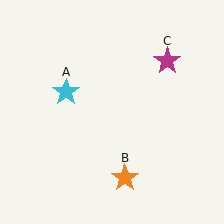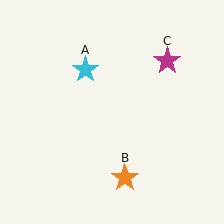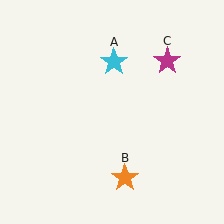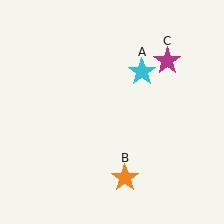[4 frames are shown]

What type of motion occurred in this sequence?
The cyan star (object A) rotated clockwise around the center of the scene.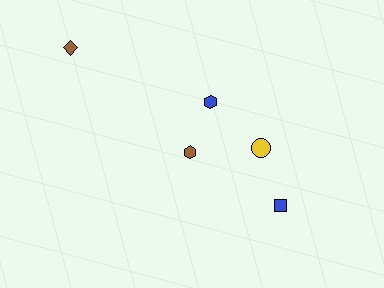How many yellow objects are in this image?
There is 1 yellow object.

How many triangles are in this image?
There are no triangles.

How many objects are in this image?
There are 5 objects.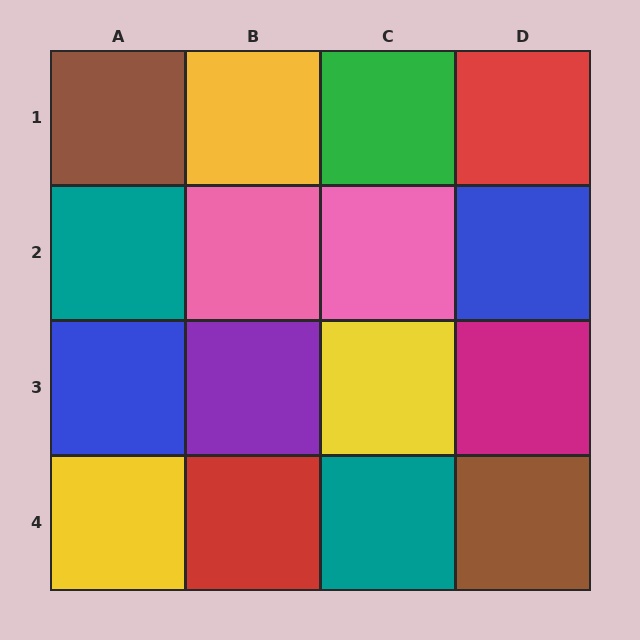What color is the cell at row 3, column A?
Blue.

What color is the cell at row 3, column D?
Magenta.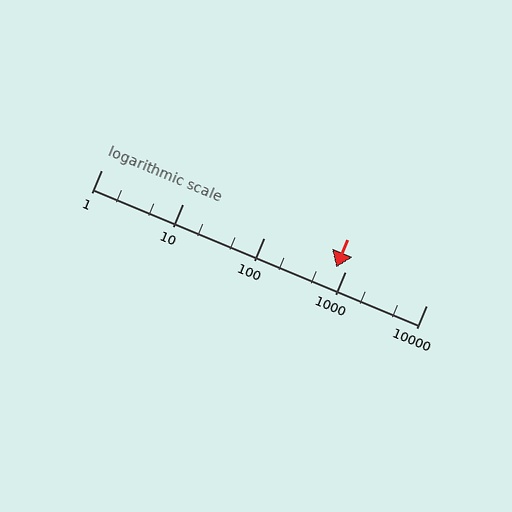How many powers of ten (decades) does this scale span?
The scale spans 4 decades, from 1 to 10000.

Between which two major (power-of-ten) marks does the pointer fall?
The pointer is between 100 and 1000.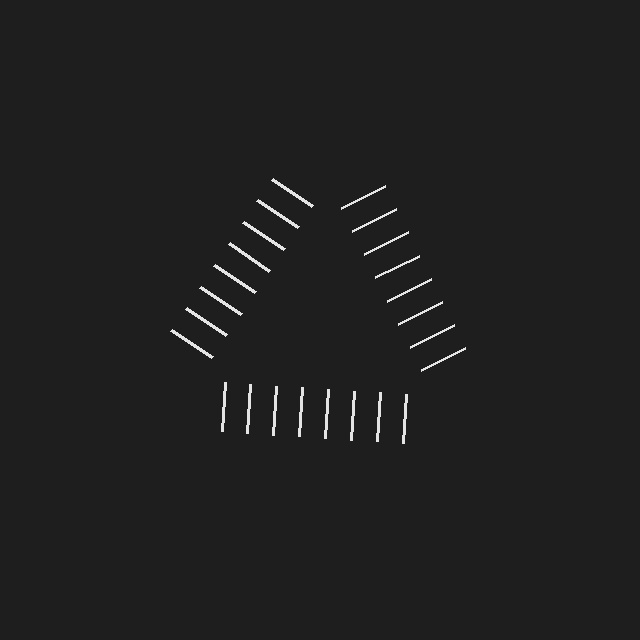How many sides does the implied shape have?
3 sides — the line-ends trace a triangle.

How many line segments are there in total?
24 — 8 along each of the 3 edges.